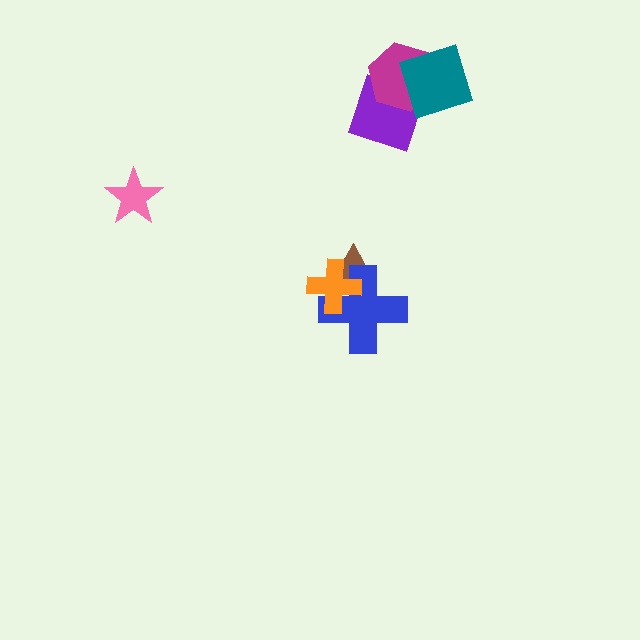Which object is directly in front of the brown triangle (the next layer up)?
The blue cross is directly in front of the brown triangle.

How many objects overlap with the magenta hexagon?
2 objects overlap with the magenta hexagon.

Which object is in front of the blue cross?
The orange cross is in front of the blue cross.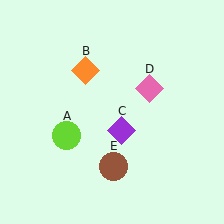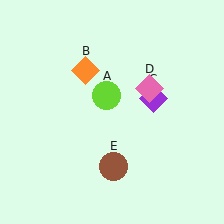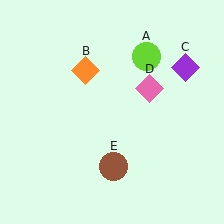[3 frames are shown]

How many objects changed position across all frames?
2 objects changed position: lime circle (object A), purple diamond (object C).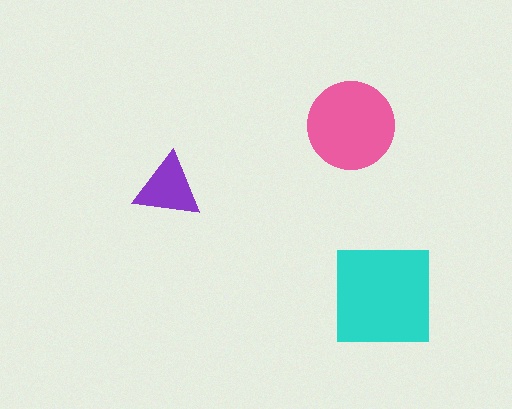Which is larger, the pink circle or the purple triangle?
The pink circle.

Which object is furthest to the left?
The purple triangle is leftmost.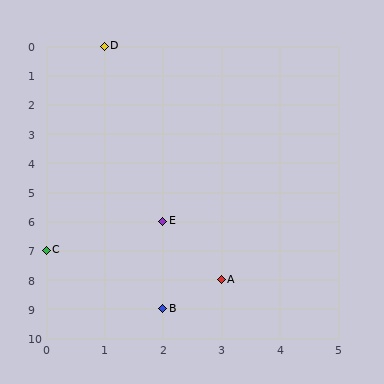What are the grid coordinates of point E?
Point E is at grid coordinates (2, 6).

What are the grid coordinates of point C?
Point C is at grid coordinates (0, 7).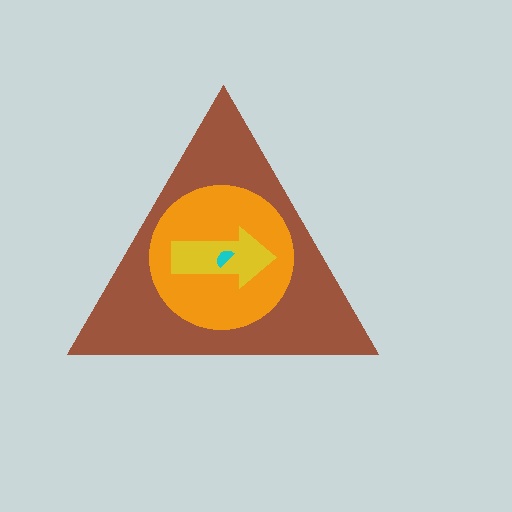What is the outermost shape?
The brown triangle.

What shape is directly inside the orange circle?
The yellow arrow.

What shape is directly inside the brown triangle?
The orange circle.